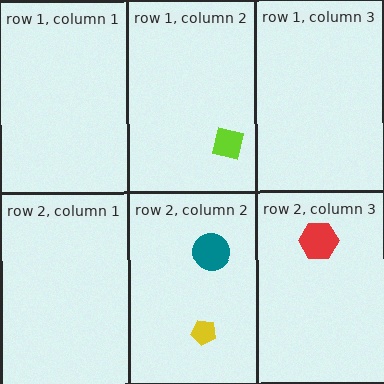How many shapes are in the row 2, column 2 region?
2.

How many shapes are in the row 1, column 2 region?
1.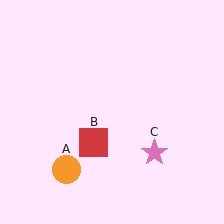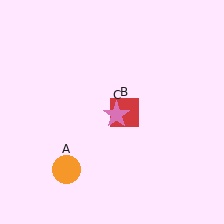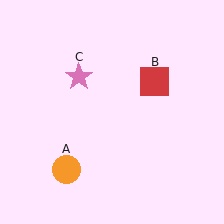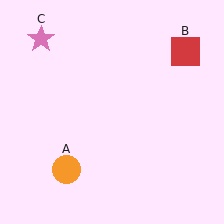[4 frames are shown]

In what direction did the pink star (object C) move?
The pink star (object C) moved up and to the left.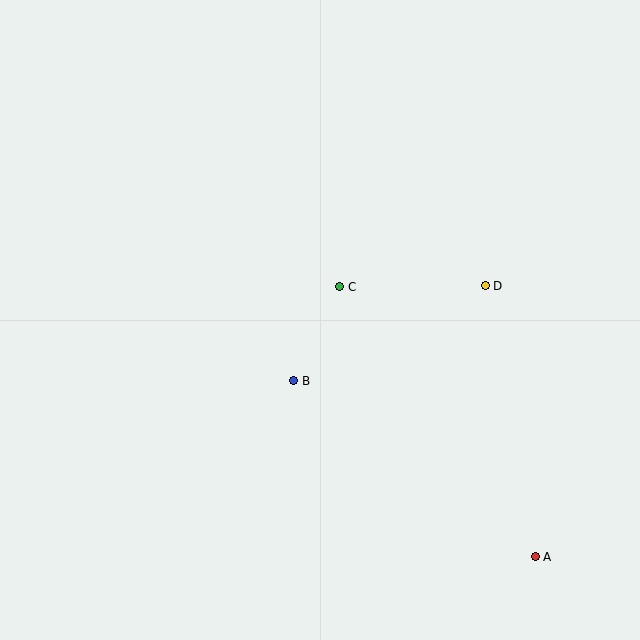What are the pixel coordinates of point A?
Point A is at (535, 557).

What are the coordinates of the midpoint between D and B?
The midpoint between D and B is at (390, 333).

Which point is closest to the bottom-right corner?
Point A is closest to the bottom-right corner.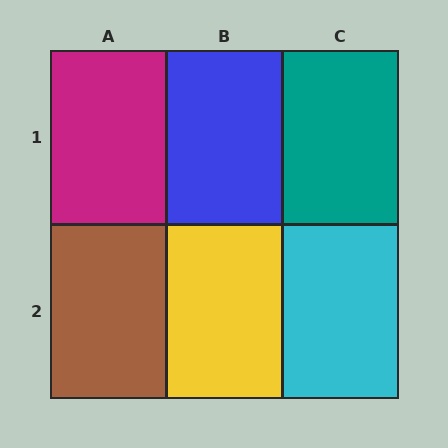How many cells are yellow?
1 cell is yellow.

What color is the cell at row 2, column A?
Brown.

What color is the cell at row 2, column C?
Cyan.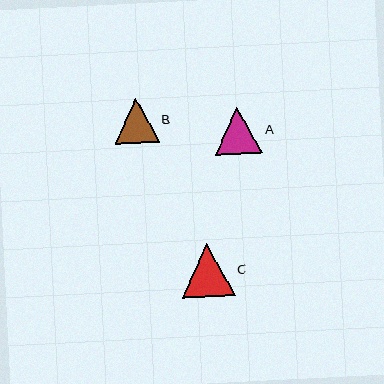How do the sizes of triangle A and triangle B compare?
Triangle A and triangle B are approximately the same size.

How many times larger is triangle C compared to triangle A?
Triangle C is approximately 1.1 times the size of triangle A.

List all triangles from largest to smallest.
From largest to smallest: C, A, B.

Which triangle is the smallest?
Triangle B is the smallest with a size of approximately 45 pixels.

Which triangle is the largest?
Triangle C is the largest with a size of approximately 53 pixels.